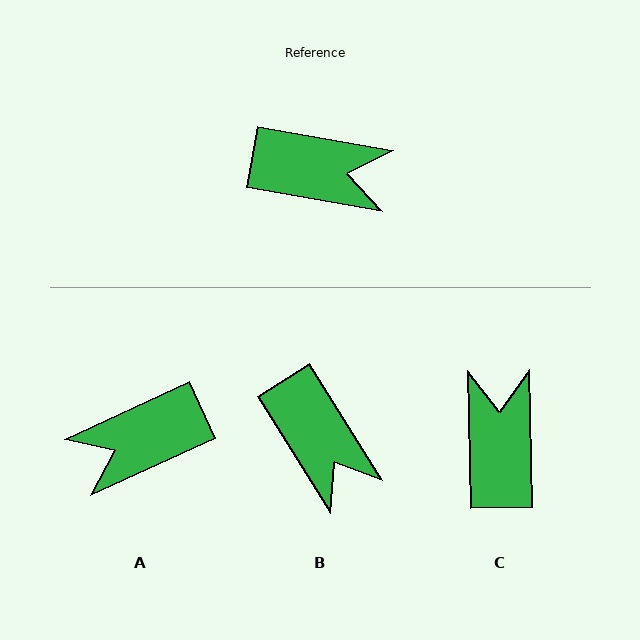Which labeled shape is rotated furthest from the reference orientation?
A, about 146 degrees away.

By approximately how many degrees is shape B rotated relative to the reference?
Approximately 48 degrees clockwise.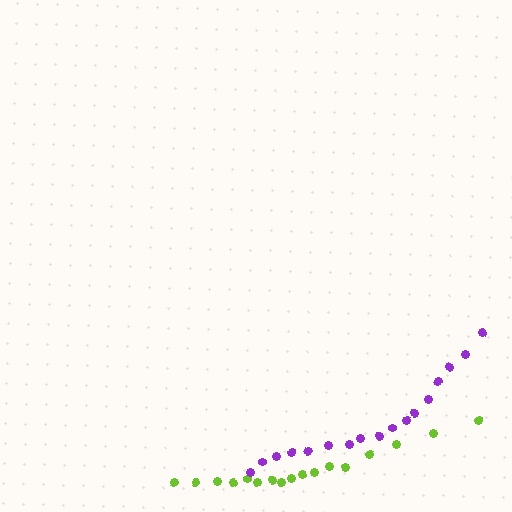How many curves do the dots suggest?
There are 2 distinct paths.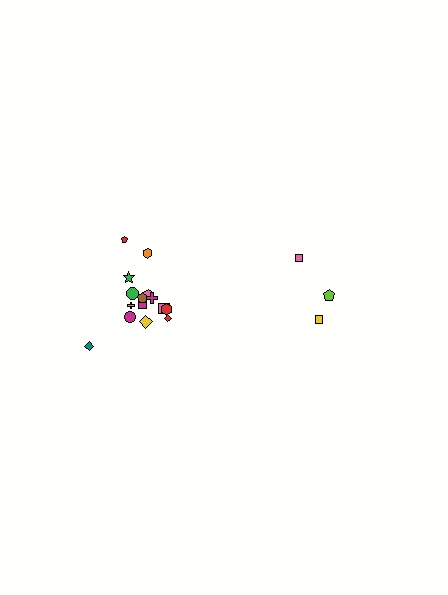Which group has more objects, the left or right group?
The left group.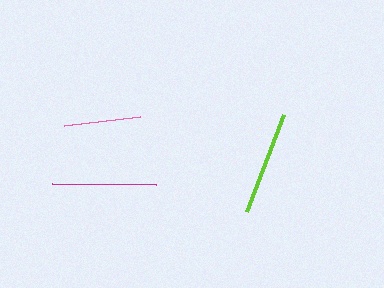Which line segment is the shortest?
The pink line is the shortest at approximately 76 pixels.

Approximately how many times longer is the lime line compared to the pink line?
The lime line is approximately 1.4 times the length of the pink line.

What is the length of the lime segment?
The lime segment is approximately 104 pixels long.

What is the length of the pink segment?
The pink segment is approximately 76 pixels long.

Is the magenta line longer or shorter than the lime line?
The lime line is longer than the magenta line.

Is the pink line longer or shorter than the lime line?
The lime line is longer than the pink line.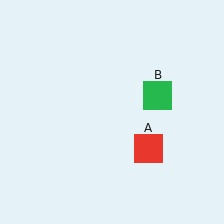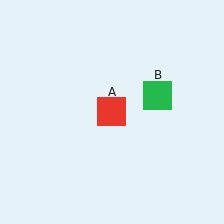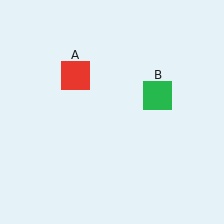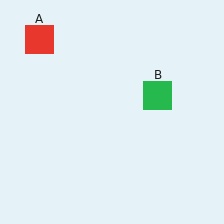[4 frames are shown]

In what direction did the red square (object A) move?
The red square (object A) moved up and to the left.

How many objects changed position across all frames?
1 object changed position: red square (object A).